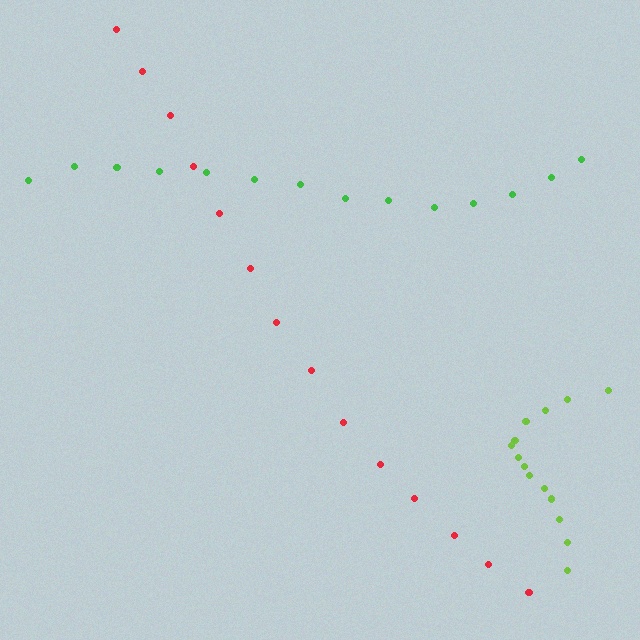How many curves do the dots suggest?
There are 3 distinct paths.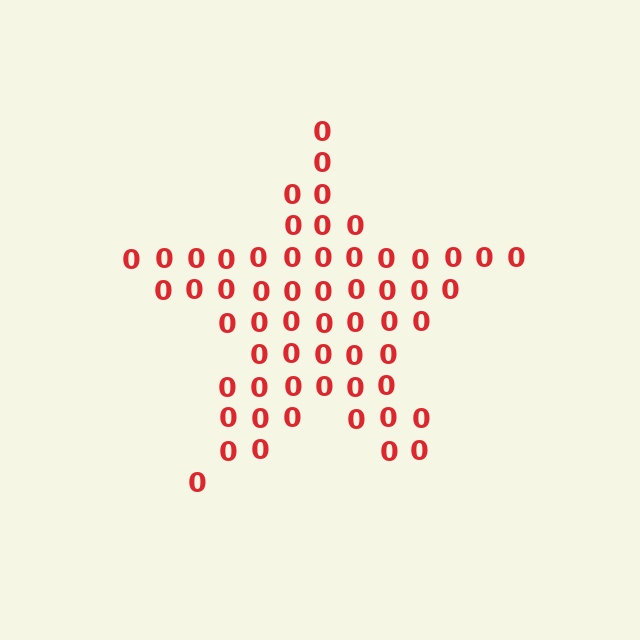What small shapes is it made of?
It is made of small digit 0's.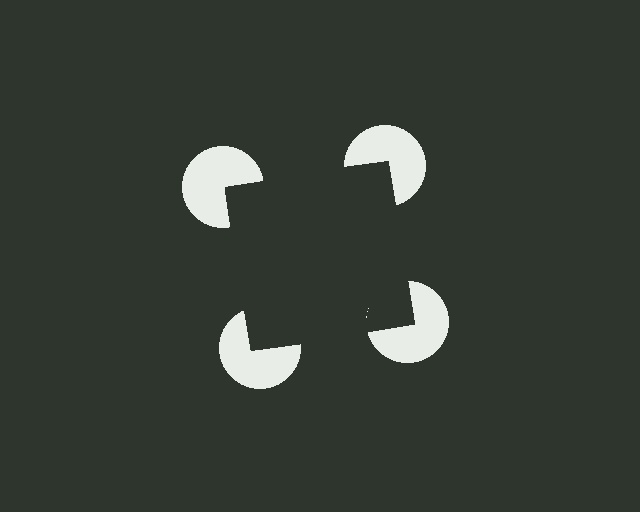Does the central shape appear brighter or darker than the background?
It typically appears slightly darker than the background, even though no actual brightness change is drawn.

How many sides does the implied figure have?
4 sides.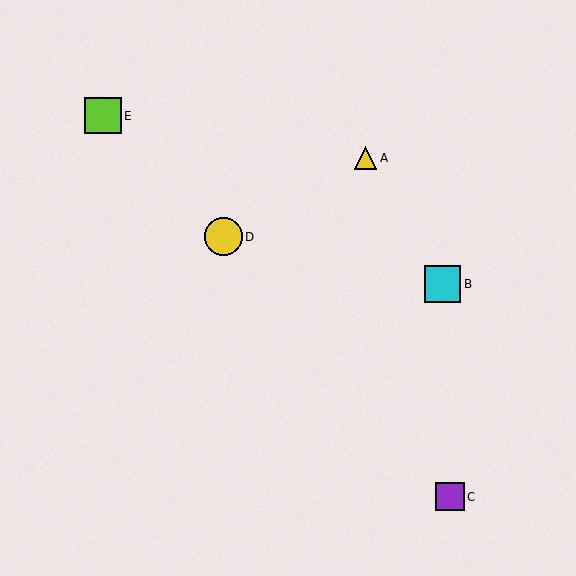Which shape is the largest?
The yellow circle (labeled D) is the largest.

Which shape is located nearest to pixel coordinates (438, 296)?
The cyan square (labeled B) at (442, 284) is nearest to that location.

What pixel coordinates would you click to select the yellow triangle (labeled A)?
Click at (366, 158) to select the yellow triangle A.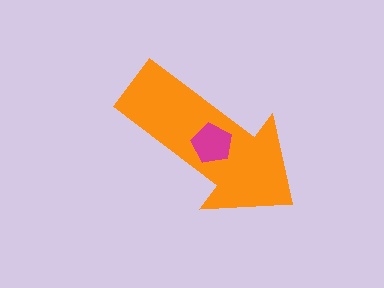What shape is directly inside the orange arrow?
The magenta pentagon.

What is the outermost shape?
The orange arrow.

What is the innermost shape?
The magenta pentagon.